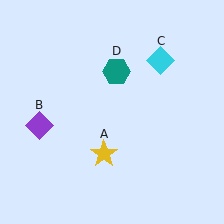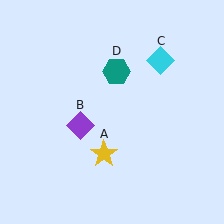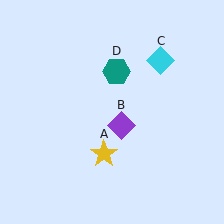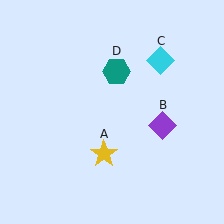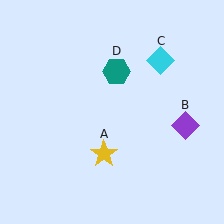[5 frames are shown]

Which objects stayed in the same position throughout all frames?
Yellow star (object A) and cyan diamond (object C) and teal hexagon (object D) remained stationary.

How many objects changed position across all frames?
1 object changed position: purple diamond (object B).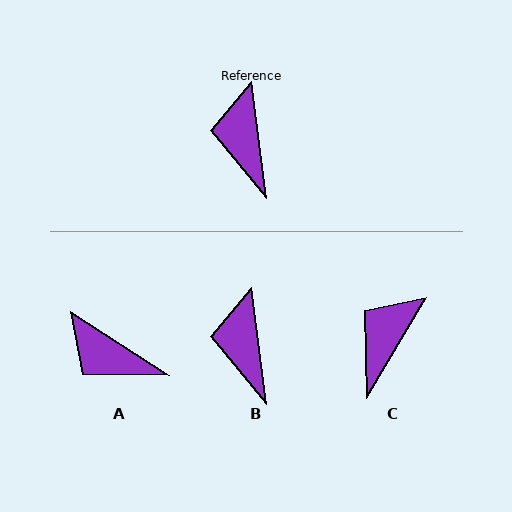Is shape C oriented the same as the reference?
No, it is off by about 39 degrees.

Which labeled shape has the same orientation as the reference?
B.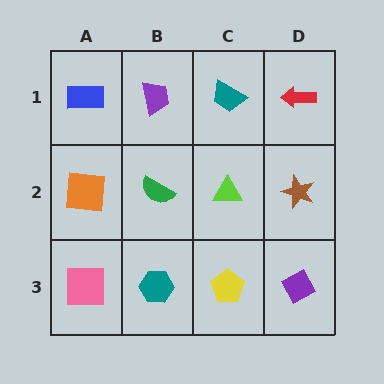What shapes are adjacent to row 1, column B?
A green semicircle (row 2, column B), a blue rectangle (row 1, column A), a teal trapezoid (row 1, column C).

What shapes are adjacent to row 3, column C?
A lime triangle (row 2, column C), a teal hexagon (row 3, column B), a purple diamond (row 3, column D).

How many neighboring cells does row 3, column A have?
2.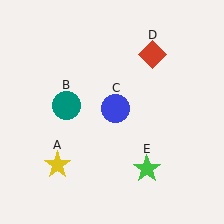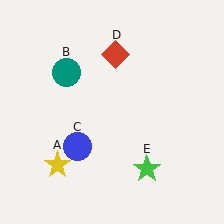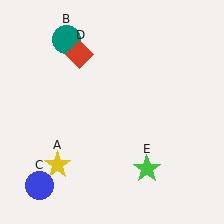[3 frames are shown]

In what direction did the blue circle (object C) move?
The blue circle (object C) moved down and to the left.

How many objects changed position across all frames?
3 objects changed position: teal circle (object B), blue circle (object C), red diamond (object D).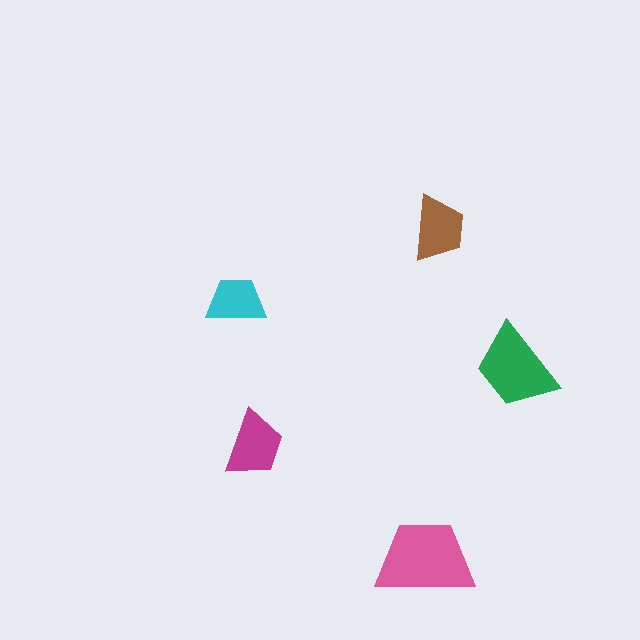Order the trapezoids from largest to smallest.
the pink one, the green one, the magenta one, the brown one, the cyan one.